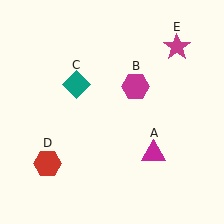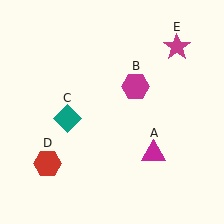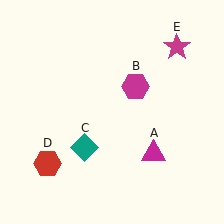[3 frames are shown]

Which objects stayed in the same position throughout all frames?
Magenta triangle (object A) and magenta hexagon (object B) and red hexagon (object D) and magenta star (object E) remained stationary.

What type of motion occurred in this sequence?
The teal diamond (object C) rotated counterclockwise around the center of the scene.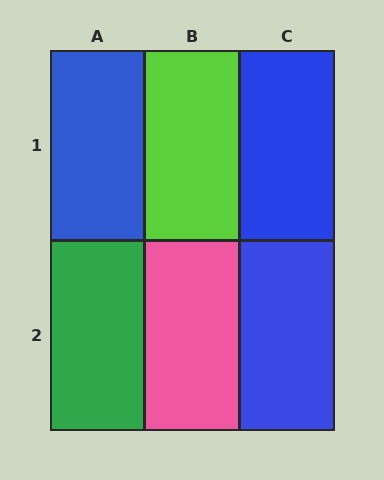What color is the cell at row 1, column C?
Blue.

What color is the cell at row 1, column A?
Blue.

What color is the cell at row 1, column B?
Lime.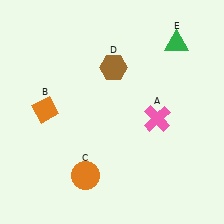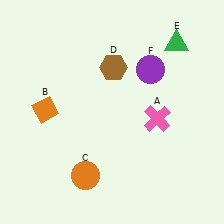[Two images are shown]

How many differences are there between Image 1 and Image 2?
There is 1 difference between the two images.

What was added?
A purple circle (F) was added in Image 2.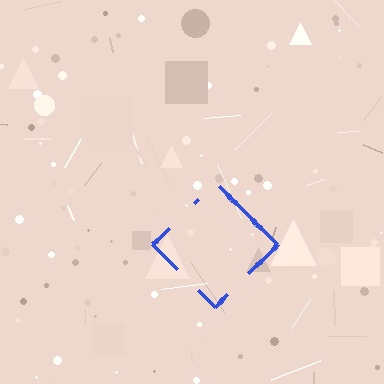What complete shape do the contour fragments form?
The contour fragments form a diamond.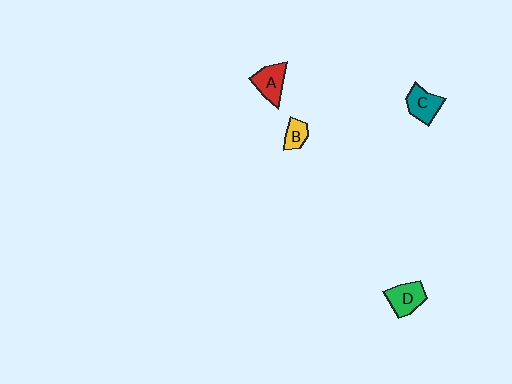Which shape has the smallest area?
Shape B (yellow).